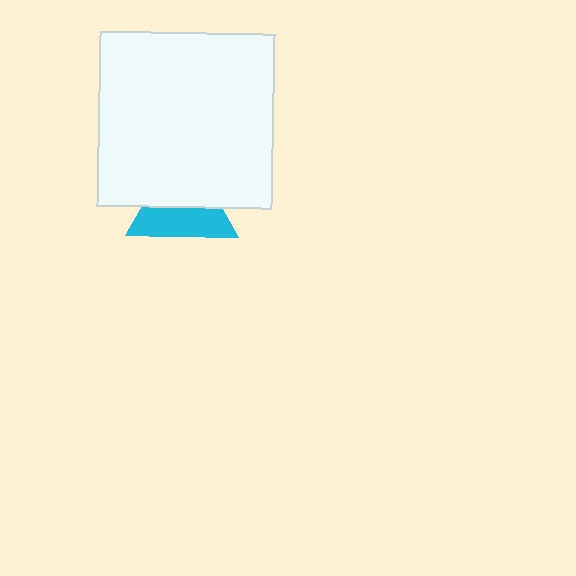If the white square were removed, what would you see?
You would see the complete cyan triangle.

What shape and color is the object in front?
The object in front is a white square.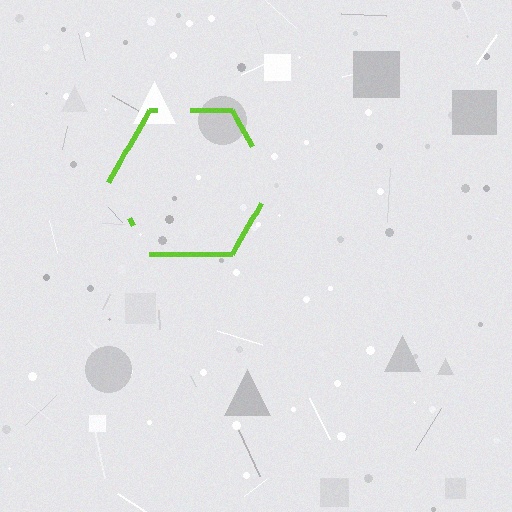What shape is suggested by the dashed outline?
The dashed outline suggests a hexagon.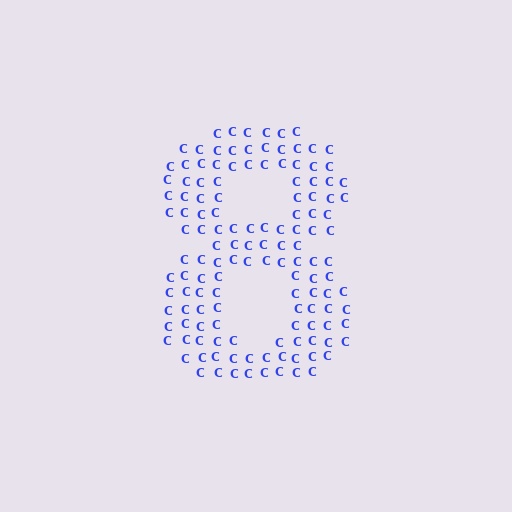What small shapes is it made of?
It is made of small letter C's.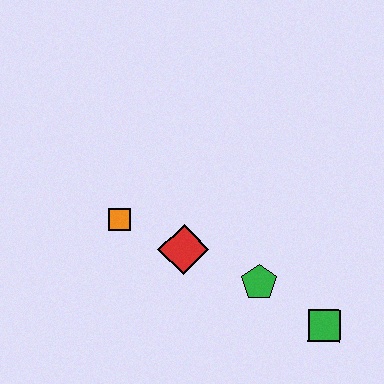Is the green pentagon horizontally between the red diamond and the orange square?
No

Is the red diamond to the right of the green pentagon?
No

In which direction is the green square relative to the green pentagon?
The green square is to the right of the green pentagon.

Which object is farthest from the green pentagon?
The orange square is farthest from the green pentagon.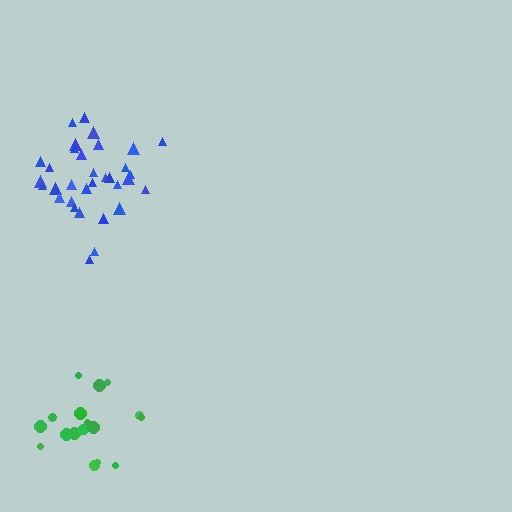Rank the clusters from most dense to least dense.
blue, green.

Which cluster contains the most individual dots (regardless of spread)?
Blue (34).